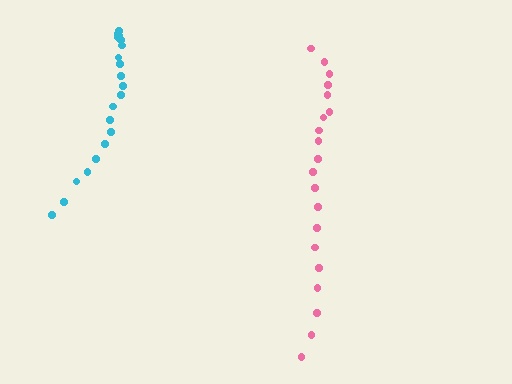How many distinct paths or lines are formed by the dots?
There are 2 distinct paths.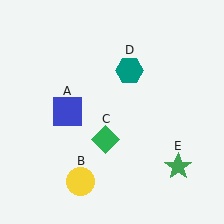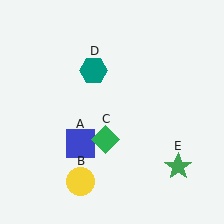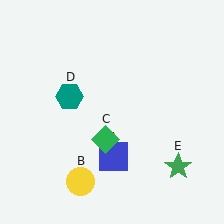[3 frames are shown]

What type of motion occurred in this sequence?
The blue square (object A), teal hexagon (object D) rotated counterclockwise around the center of the scene.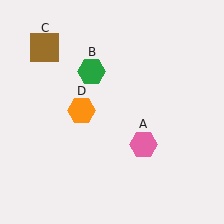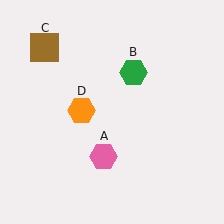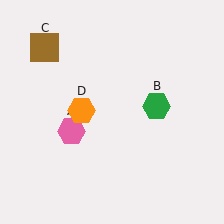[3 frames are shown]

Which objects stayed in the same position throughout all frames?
Brown square (object C) and orange hexagon (object D) remained stationary.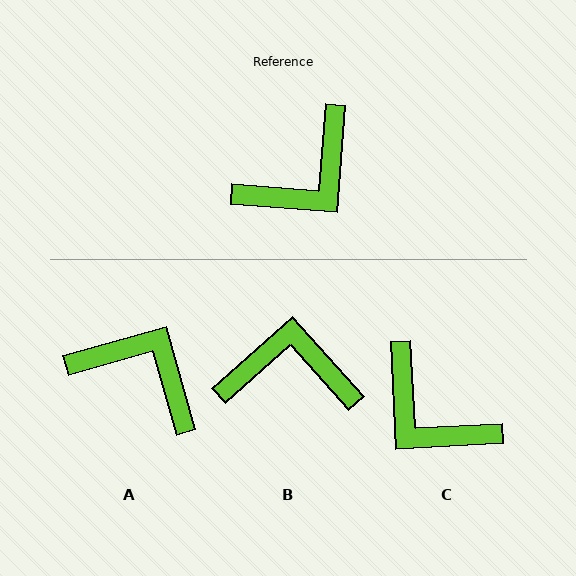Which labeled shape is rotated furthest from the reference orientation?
B, about 136 degrees away.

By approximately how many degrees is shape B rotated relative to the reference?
Approximately 136 degrees counter-clockwise.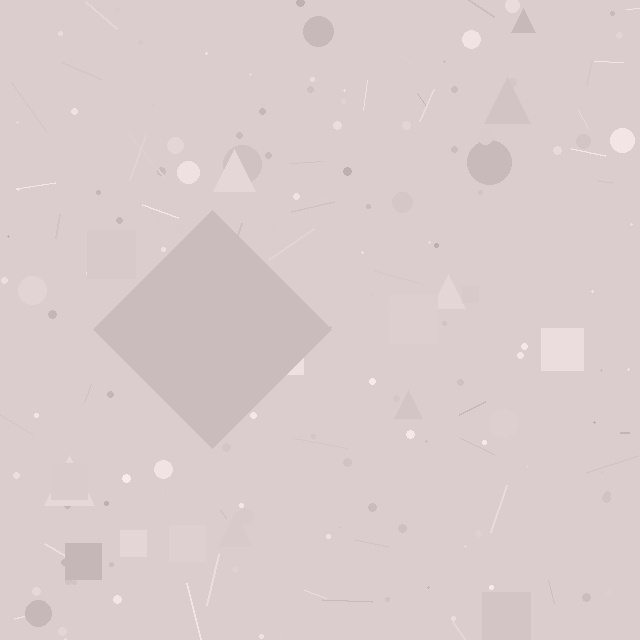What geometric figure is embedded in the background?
A diamond is embedded in the background.